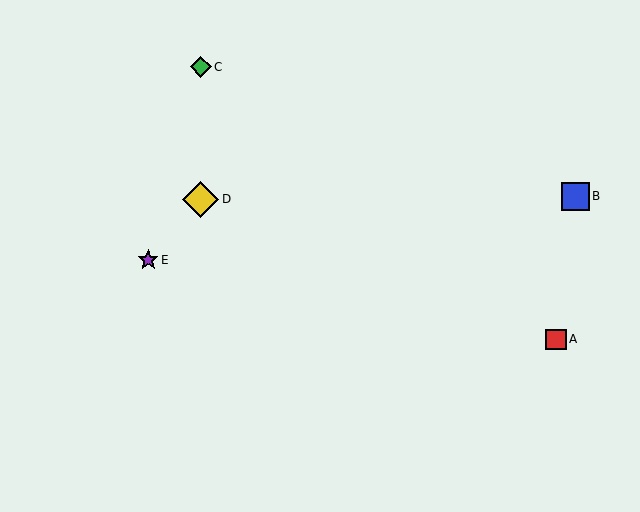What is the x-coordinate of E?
Object E is at x≈148.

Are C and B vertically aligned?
No, C is at x≈201 and B is at x≈575.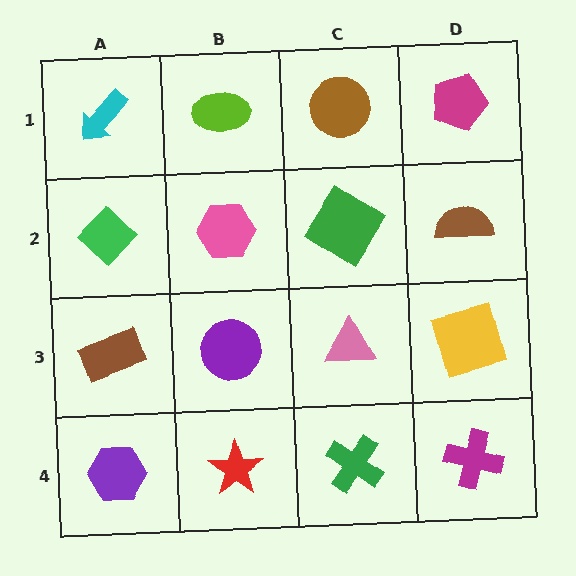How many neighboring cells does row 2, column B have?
4.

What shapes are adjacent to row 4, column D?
A yellow square (row 3, column D), a green cross (row 4, column C).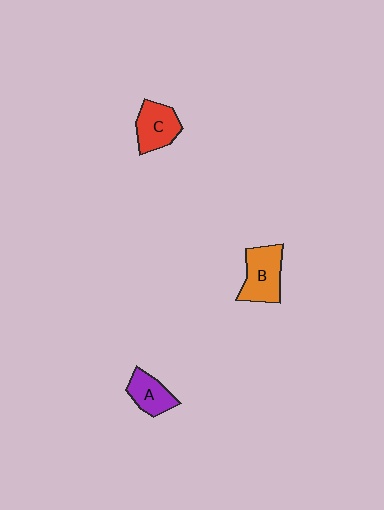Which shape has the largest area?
Shape B (orange).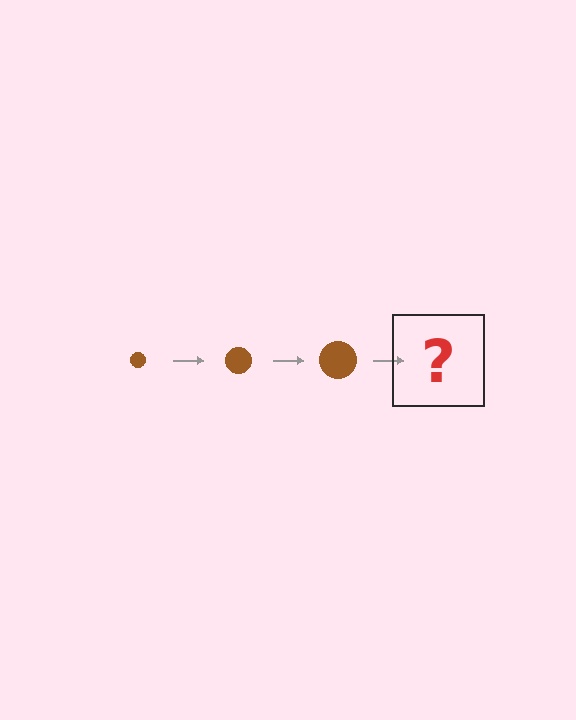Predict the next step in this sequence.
The next step is a brown circle, larger than the previous one.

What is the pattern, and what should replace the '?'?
The pattern is that the circle gets progressively larger each step. The '?' should be a brown circle, larger than the previous one.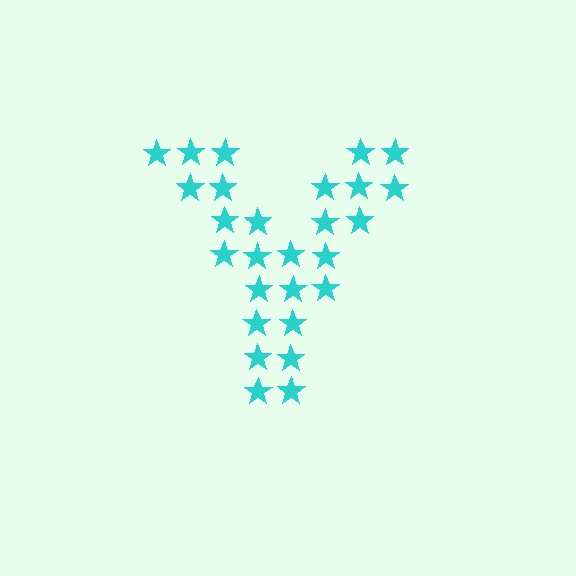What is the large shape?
The large shape is the letter Y.